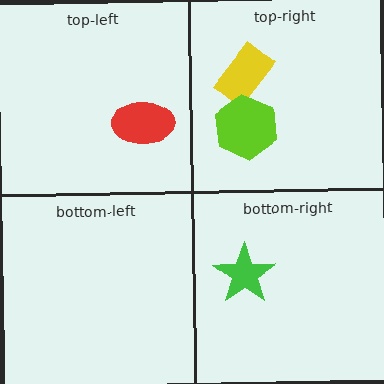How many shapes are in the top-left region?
1.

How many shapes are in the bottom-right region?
1.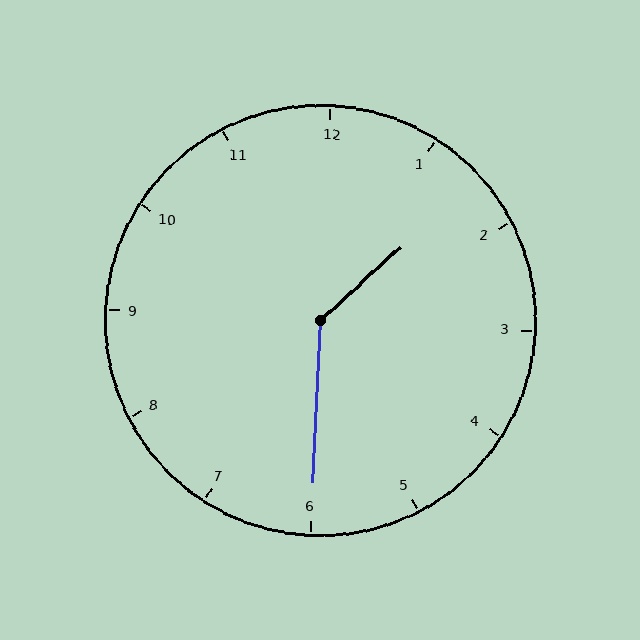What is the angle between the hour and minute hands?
Approximately 135 degrees.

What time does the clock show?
1:30.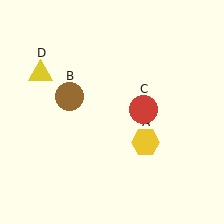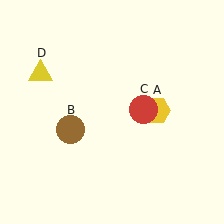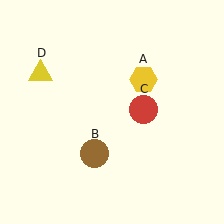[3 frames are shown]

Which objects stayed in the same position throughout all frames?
Red circle (object C) and yellow triangle (object D) remained stationary.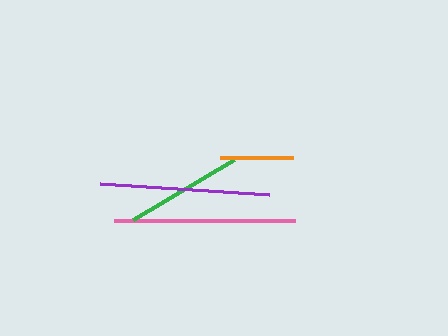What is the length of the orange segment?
The orange segment is approximately 73 pixels long.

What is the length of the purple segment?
The purple segment is approximately 170 pixels long.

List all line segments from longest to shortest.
From longest to shortest: pink, purple, green, orange.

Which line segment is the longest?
The pink line is the longest at approximately 182 pixels.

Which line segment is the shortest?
The orange line is the shortest at approximately 73 pixels.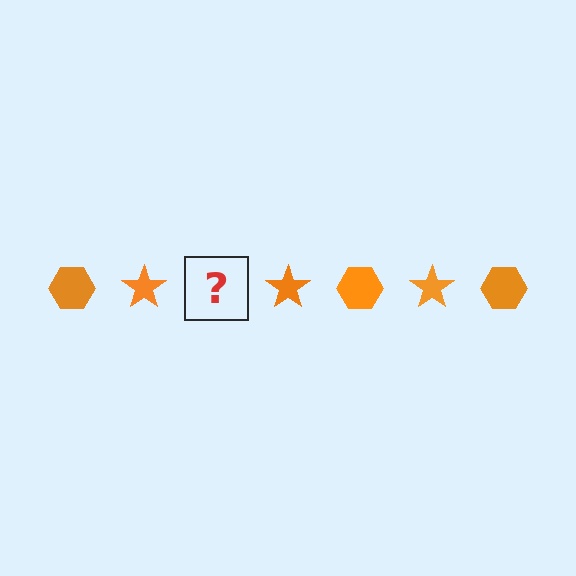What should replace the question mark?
The question mark should be replaced with an orange hexagon.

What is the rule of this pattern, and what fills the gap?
The rule is that the pattern cycles through hexagon, star shapes in orange. The gap should be filled with an orange hexagon.